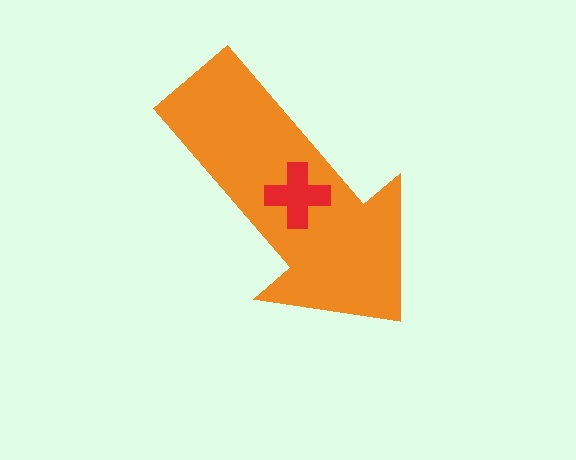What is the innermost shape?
The red cross.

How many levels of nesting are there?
2.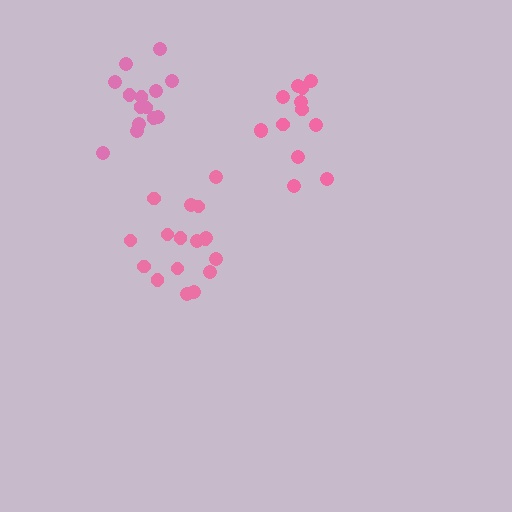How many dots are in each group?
Group 1: 17 dots, Group 2: 13 dots, Group 3: 14 dots (44 total).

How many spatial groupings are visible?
There are 3 spatial groupings.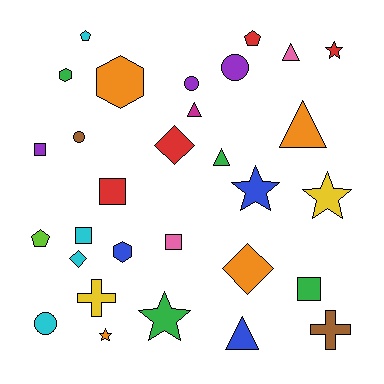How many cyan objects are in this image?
There are 4 cyan objects.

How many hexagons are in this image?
There are 3 hexagons.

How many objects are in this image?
There are 30 objects.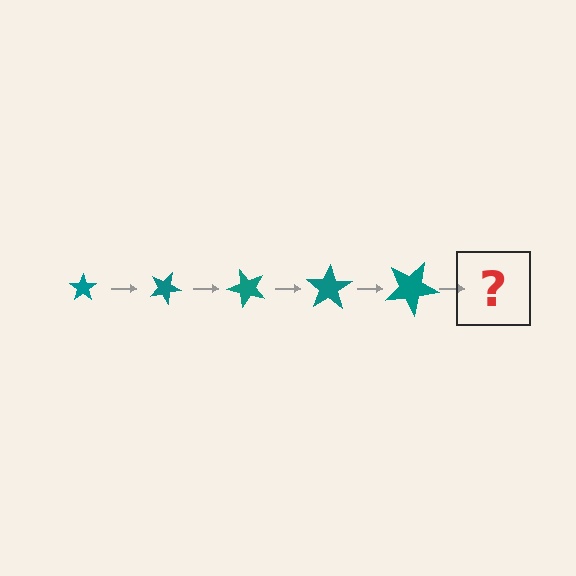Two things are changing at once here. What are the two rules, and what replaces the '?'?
The two rules are that the star grows larger each step and it rotates 25 degrees each step. The '?' should be a star, larger than the previous one and rotated 125 degrees from the start.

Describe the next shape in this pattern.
It should be a star, larger than the previous one and rotated 125 degrees from the start.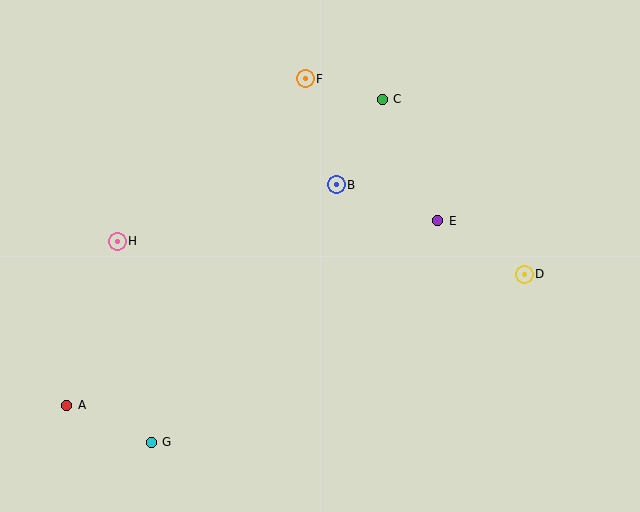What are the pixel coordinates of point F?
Point F is at (305, 79).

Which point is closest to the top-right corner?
Point C is closest to the top-right corner.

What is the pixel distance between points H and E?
The distance between H and E is 321 pixels.